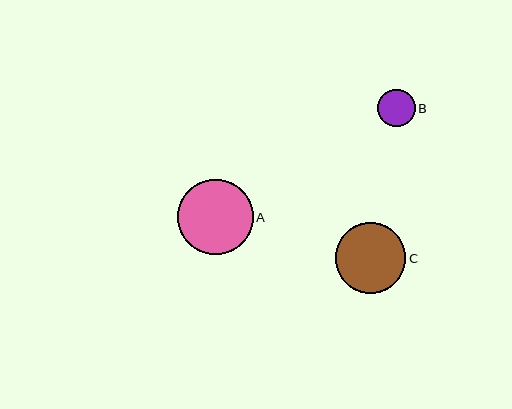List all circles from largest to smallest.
From largest to smallest: A, C, B.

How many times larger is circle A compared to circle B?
Circle A is approximately 2.0 times the size of circle B.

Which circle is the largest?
Circle A is the largest with a size of approximately 75 pixels.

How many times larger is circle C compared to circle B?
Circle C is approximately 1.9 times the size of circle B.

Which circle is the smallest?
Circle B is the smallest with a size of approximately 37 pixels.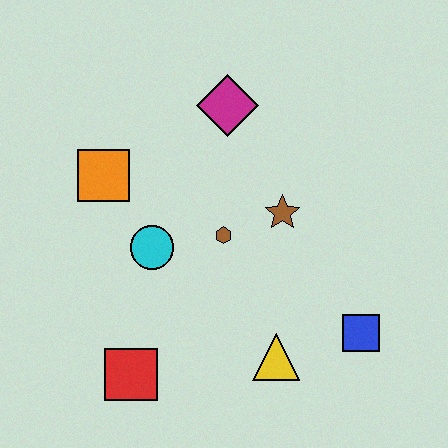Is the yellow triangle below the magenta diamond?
Yes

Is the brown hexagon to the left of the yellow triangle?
Yes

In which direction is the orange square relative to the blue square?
The orange square is to the left of the blue square.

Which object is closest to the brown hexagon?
The brown star is closest to the brown hexagon.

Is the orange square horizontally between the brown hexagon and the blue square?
No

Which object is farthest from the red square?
The magenta diamond is farthest from the red square.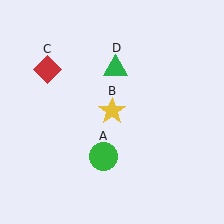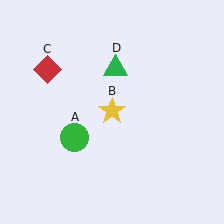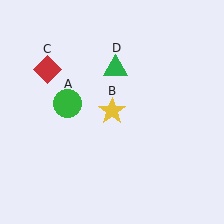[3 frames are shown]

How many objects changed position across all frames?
1 object changed position: green circle (object A).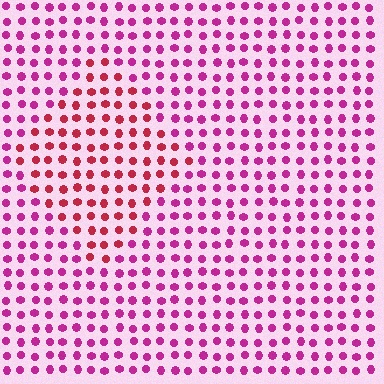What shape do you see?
I see a diamond.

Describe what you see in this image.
The image is filled with small magenta elements in a uniform arrangement. A diamond-shaped region is visible where the elements are tinted to a slightly different hue, forming a subtle color boundary.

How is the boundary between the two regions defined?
The boundary is defined purely by a slight shift in hue (about 32 degrees). Spacing, size, and orientation are identical on both sides.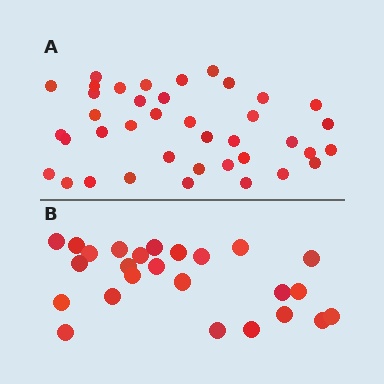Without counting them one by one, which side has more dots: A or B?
Region A (the top region) has more dots.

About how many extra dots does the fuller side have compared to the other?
Region A has approximately 15 more dots than region B.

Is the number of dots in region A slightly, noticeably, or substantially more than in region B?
Region A has substantially more. The ratio is roughly 1.6 to 1.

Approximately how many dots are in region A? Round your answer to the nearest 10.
About 40 dots. (The exact count is 39, which rounds to 40.)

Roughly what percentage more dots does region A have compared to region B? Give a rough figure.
About 55% more.